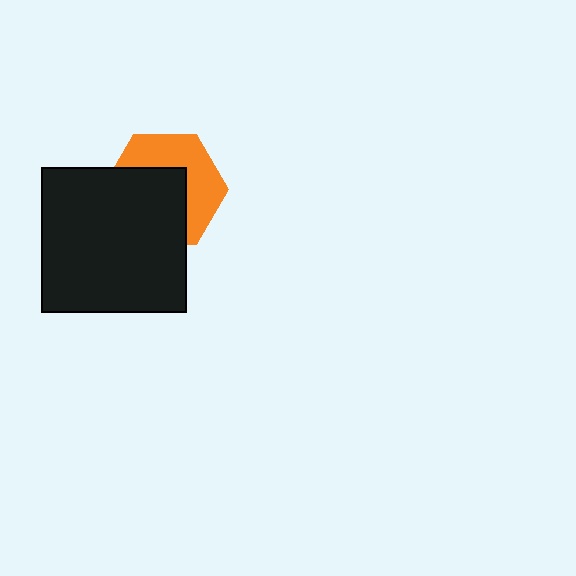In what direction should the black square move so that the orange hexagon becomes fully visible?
The black square should move toward the lower-left. That is the shortest direction to clear the overlap and leave the orange hexagon fully visible.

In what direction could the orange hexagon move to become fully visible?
The orange hexagon could move toward the upper-right. That would shift it out from behind the black square entirely.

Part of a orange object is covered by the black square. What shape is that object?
It is a hexagon.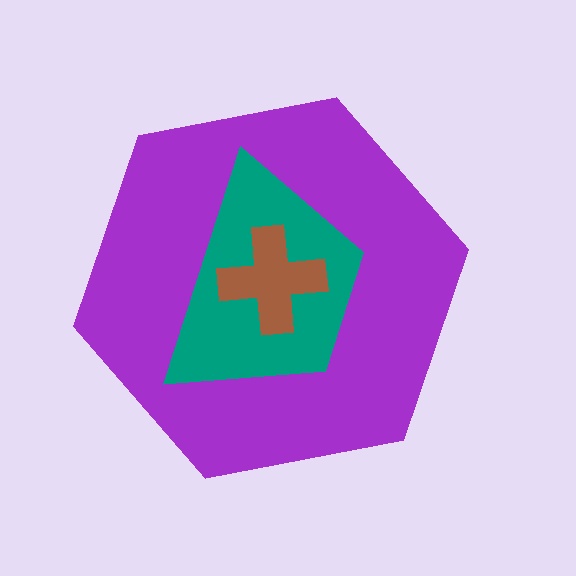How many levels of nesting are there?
3.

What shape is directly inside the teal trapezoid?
The brown cross.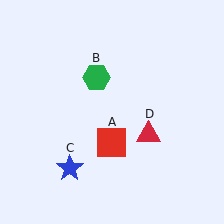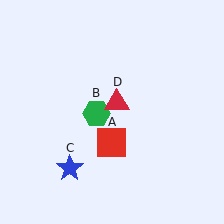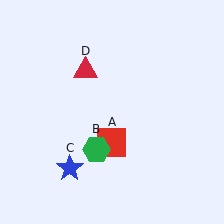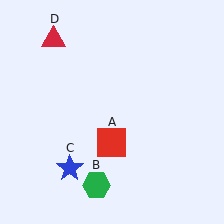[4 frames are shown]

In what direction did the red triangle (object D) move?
The red triangle (object D) moved up and to the left.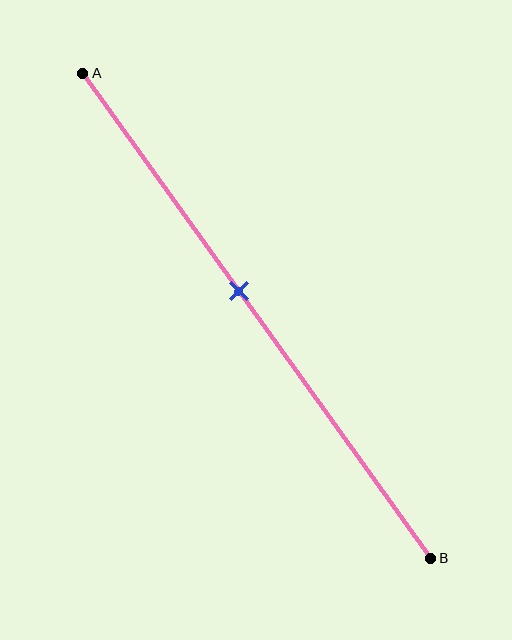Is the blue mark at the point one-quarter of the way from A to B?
No, the mark is at about 45% from A, not at the 25% one-quarter point.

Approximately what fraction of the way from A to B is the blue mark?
The blue mark is approximately 45% of the way from A to B.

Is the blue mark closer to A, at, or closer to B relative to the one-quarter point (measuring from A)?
The blue mark is closer to point B than the one-quarter point of segment AB.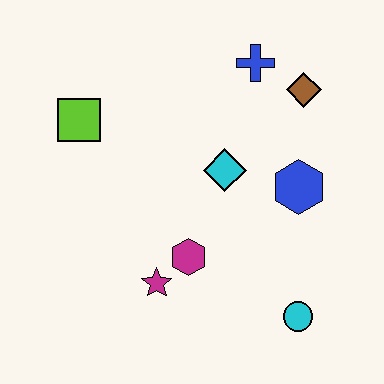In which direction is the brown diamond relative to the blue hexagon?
The brown diamond is above the blue hexagon.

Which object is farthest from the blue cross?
The cyan circle is farthest from the blue cross.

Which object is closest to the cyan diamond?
The blue hexagon is closest to the cyan diamond.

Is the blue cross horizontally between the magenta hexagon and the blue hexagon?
Yes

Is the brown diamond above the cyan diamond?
Yes